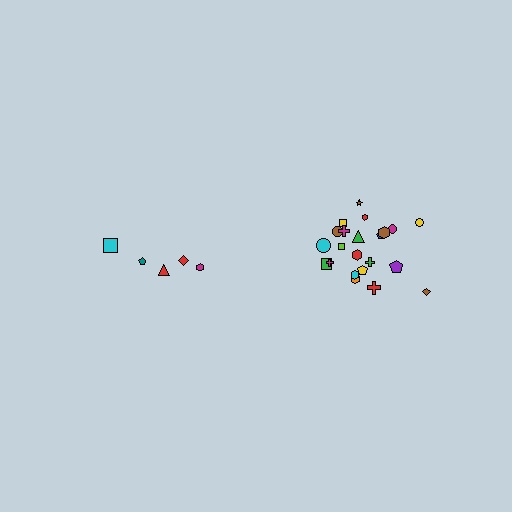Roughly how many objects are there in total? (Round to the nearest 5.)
Roughly 25 objects in total.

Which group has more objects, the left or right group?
The right group.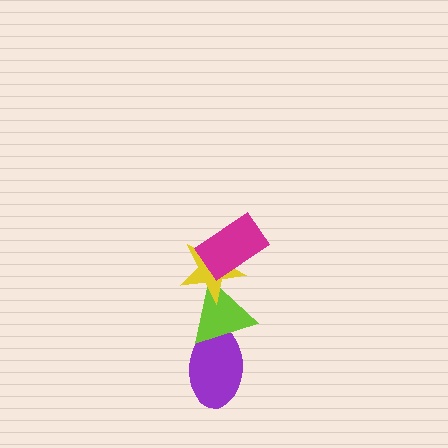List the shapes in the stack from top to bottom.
From top to bottom: the magenta rectangle, the yellow star, the lime triangle, the purple ellipse.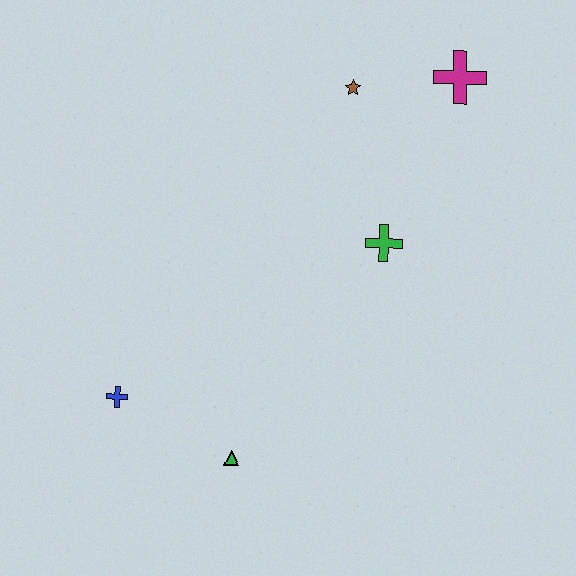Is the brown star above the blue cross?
Yes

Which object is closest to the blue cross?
The green triangle is closest to the blue cross.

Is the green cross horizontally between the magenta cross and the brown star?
Yes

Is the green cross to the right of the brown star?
Yes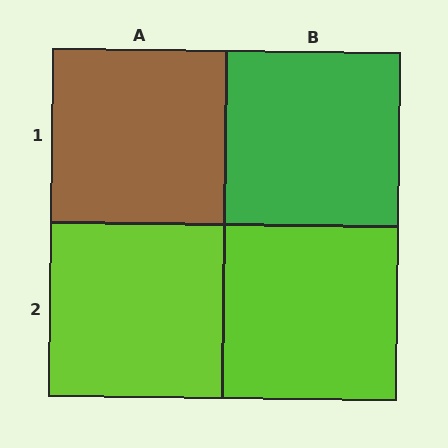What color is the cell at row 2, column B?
Lime.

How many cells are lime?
2 cells are lime.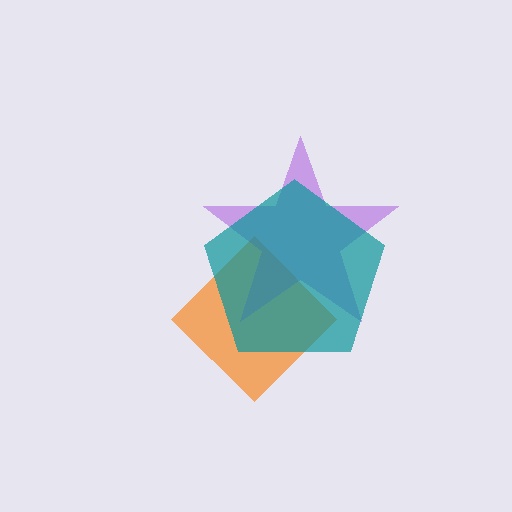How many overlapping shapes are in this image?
There are 3 overlapping shapes in the image.